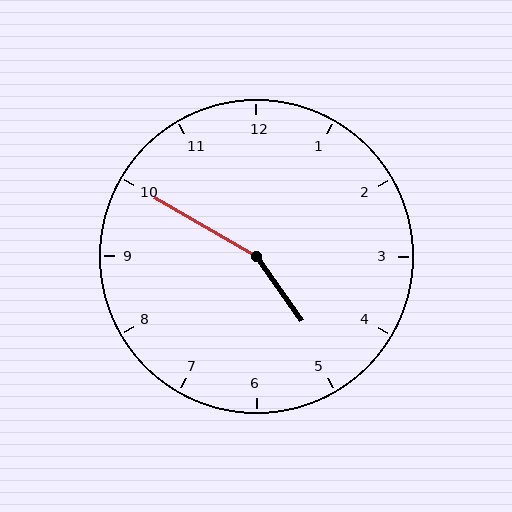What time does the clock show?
4:50.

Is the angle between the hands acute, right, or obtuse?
It is obtuse.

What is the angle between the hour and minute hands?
Approximately 155 degrees.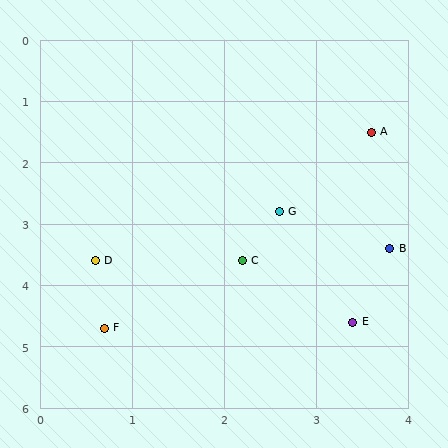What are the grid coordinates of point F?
Point F is at approximately (0.7, 4.7).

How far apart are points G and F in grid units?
Points G and F are about 2.7 grid units apart.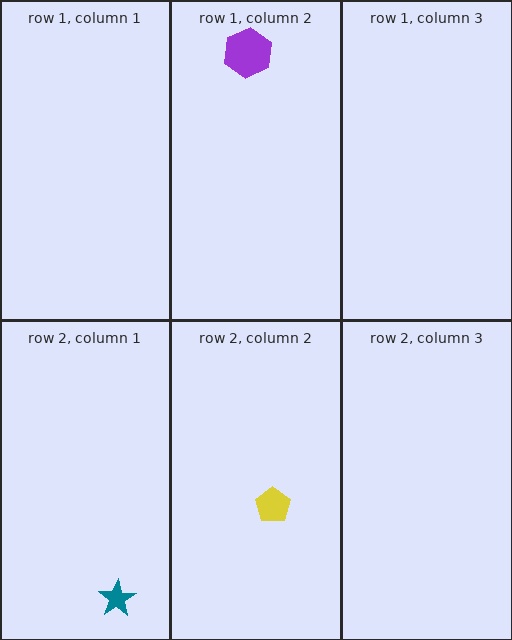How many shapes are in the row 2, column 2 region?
1.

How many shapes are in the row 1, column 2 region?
1.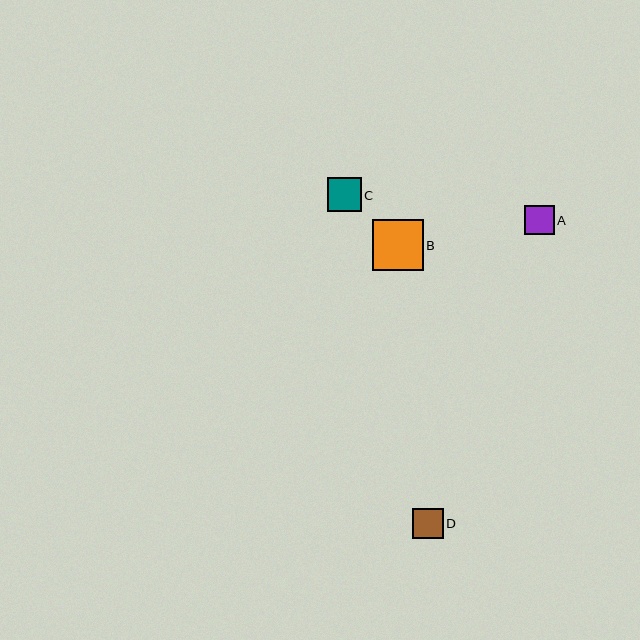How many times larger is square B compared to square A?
Square B is approximately 1.7 times the size of square A.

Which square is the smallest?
Square A is the smallest with a size of approximately 29 pixels.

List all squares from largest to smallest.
From largest to smallest: B, C, D, A.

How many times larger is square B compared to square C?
Square B is approximately 1.5 times the size of square C.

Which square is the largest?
Square B is the largest with a size of approximately 51 pixels.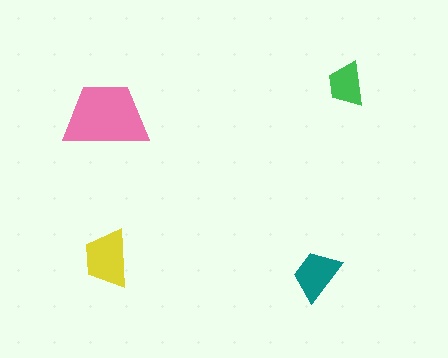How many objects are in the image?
There are 4 objects in the image.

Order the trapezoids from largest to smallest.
the pink one, the yellow one, the teal one, the green one.